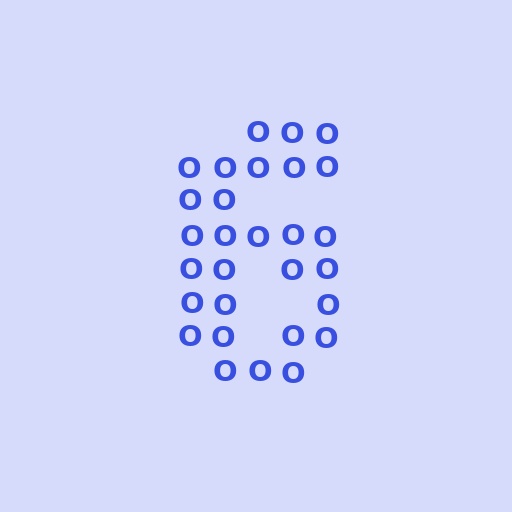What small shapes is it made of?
It is made of small letter O's.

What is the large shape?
The large shape is the digit 6.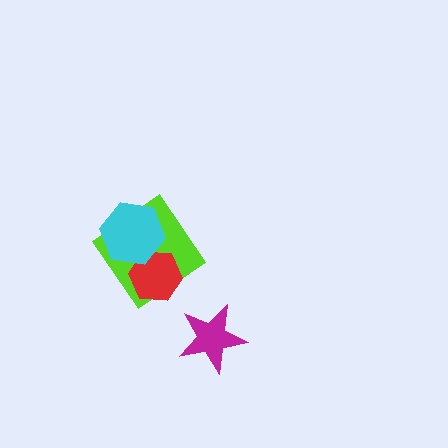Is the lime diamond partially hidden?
Yes, it is partially covered by another shape.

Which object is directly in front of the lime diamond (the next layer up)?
The red hexagon is directly in front of the lime diamond.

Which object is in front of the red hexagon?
The cyan hexagon is in front of the red hexagon.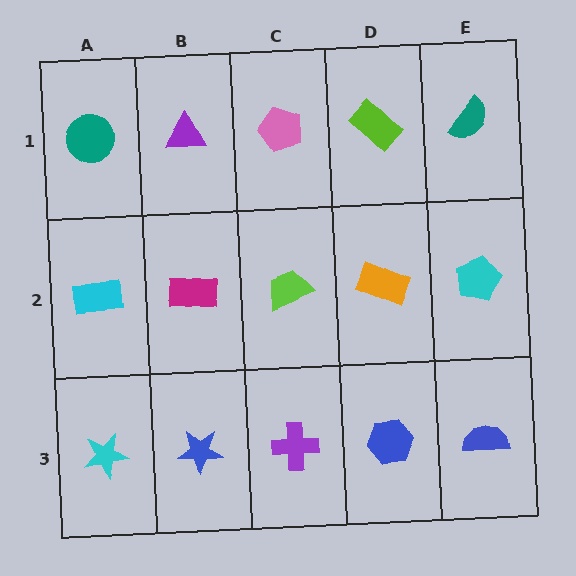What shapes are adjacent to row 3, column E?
A cyan pentagon (row 2, column E), a blue hexagon (row 3, column D).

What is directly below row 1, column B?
A magenta rectangle.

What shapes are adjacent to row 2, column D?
A lime rectangle (row 1, column D), a blue hexagon (row 3, column D), a lime trapezoid (row 2, column C), a cyan pentagon (row 2, column E).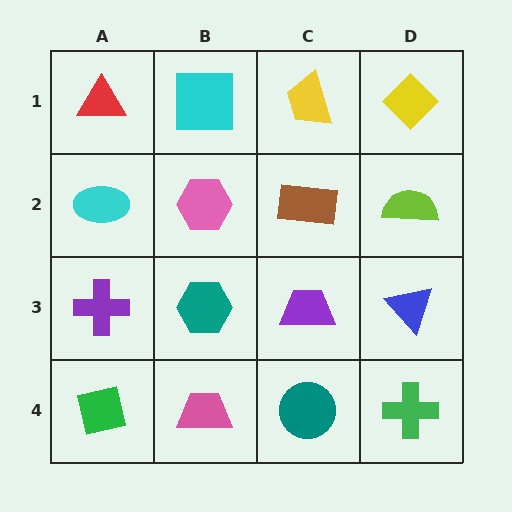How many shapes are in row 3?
4 shapes.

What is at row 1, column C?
A yellow trapezoid.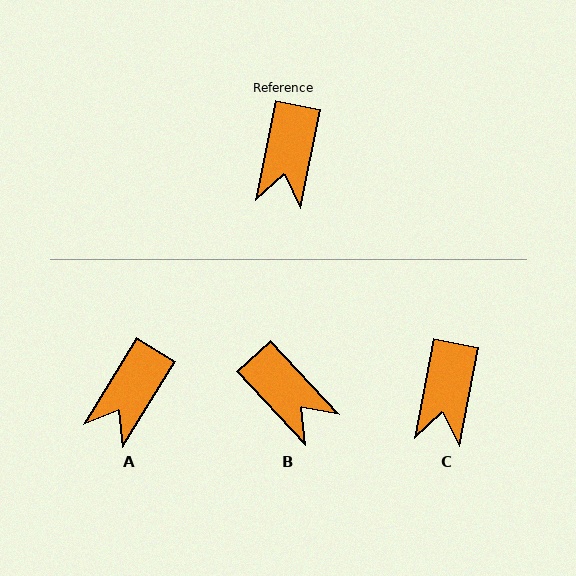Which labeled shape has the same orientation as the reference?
C.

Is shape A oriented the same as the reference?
No, it is off by about 20 degrees.